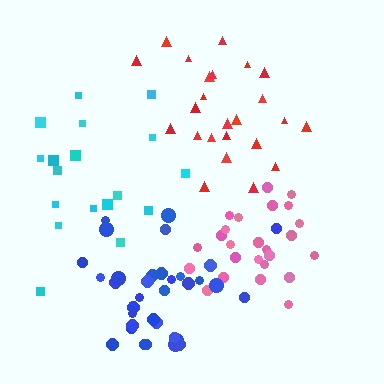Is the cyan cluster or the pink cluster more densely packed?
Pink.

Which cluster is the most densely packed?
Pink.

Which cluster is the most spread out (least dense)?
Cyan.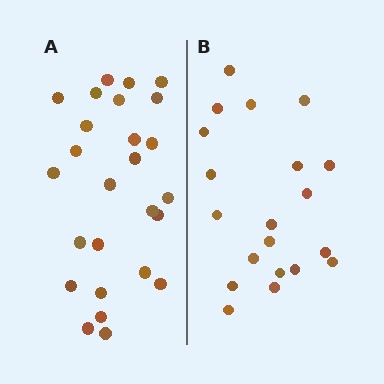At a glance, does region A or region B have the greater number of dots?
Region A (the left region) has more dots.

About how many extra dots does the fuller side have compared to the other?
Region A has about 6 more dots than region B.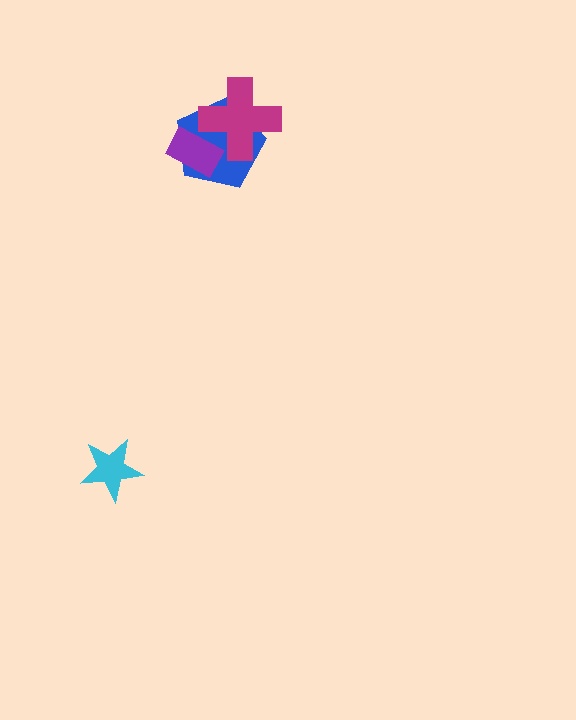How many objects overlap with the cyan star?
0 objects overlap with the cyan star.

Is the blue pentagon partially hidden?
Yes, it is partially covered by another shape.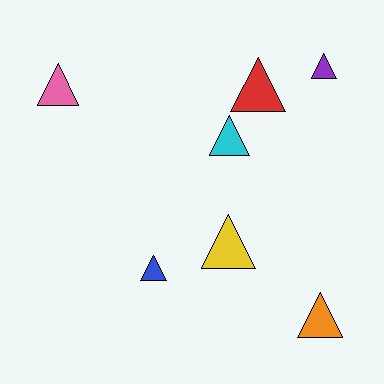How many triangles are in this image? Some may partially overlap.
There are 7 triangles.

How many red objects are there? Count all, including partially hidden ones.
There is 1 red object.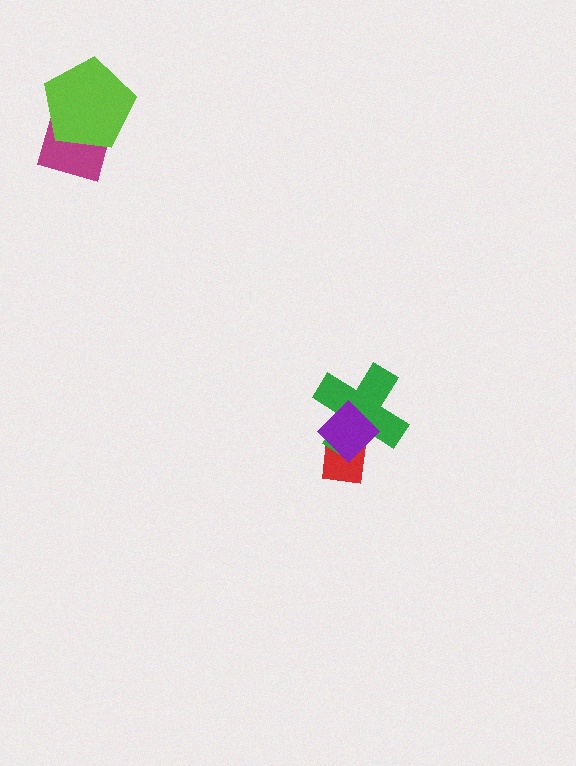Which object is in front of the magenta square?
The lime pentagon is in front of the magenta square.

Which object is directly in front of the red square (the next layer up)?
The green cross is directly in front of the red square.